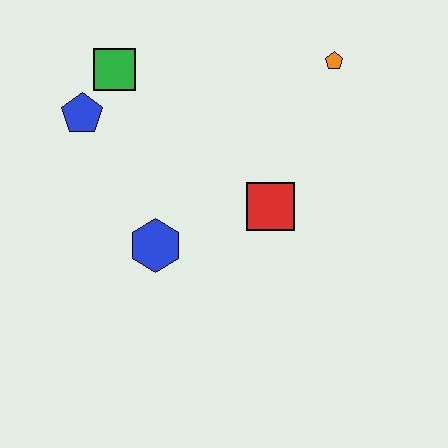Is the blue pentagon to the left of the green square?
Yes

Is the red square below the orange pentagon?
Yes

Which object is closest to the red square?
The blue hexagon is closest to the red square.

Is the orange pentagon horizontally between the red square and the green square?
No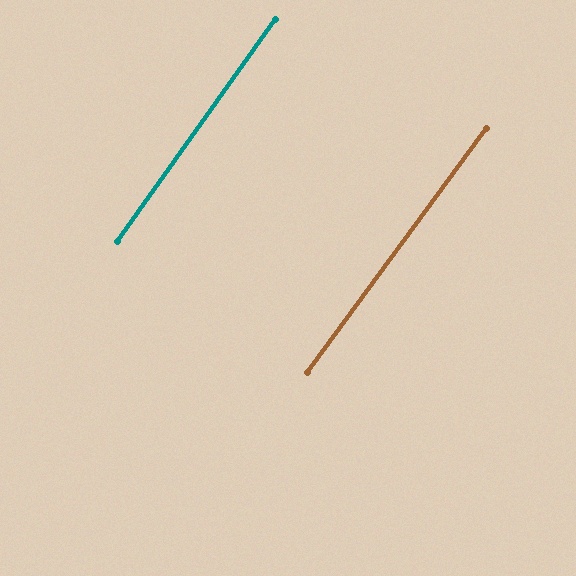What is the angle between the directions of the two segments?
Approximately 1 degree.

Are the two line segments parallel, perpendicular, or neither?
Parallel — their directions differ by only 0.7°.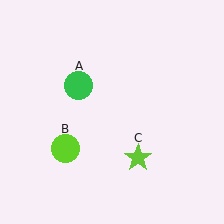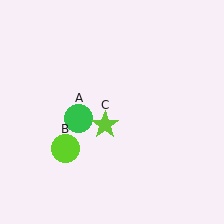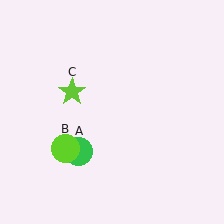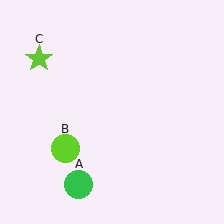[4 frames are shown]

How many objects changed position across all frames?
2 objects changed position: green circle (object A), lime star (object C).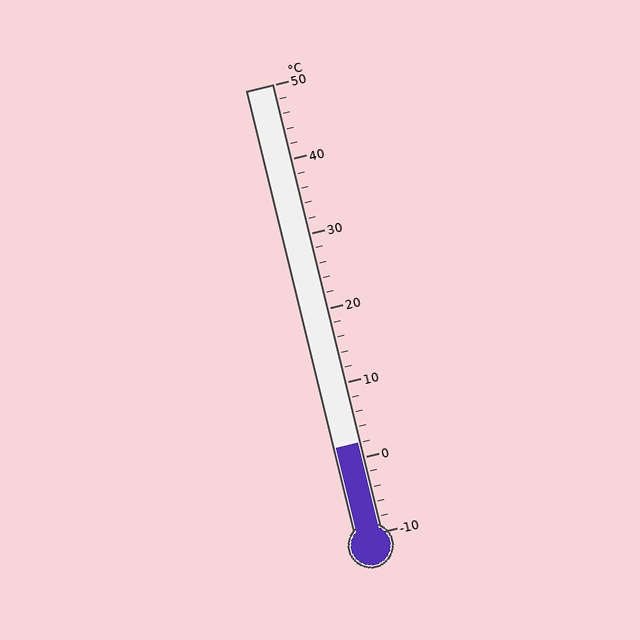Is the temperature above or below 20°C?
The temperature is below 20°C.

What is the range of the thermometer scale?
The thermometer scale ranges from -10°C to 50°C.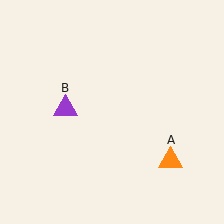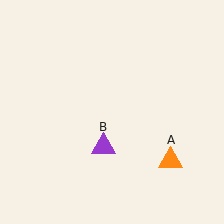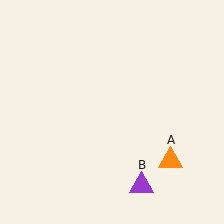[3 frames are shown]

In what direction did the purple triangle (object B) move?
The purple triangle (object B) moved down and to the right.